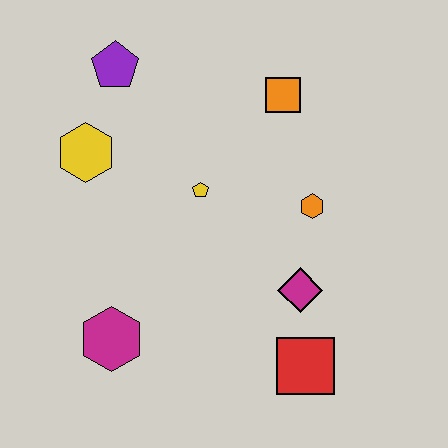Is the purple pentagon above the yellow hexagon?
Yes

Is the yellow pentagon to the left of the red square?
Yes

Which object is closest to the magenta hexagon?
The yellow pentagon is closest to the magenta hexagon.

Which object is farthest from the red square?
The purple pentagon is farthest from the red square.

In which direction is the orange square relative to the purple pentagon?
The orange square is to the right of the purple pentagon.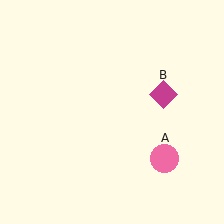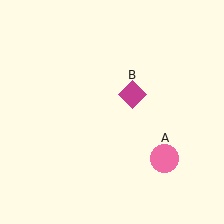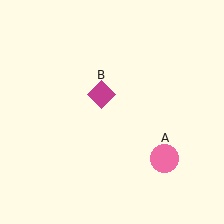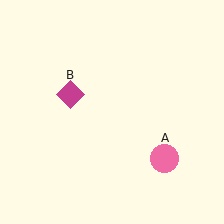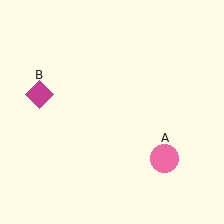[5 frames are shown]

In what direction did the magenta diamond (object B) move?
The magenta diamond (object B) moved left.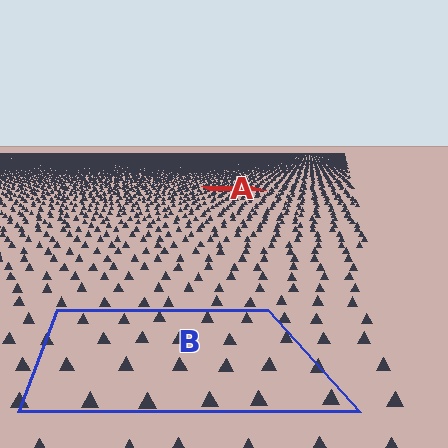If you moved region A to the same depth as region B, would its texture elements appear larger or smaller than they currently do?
They would appear larger. At a closer depth, the same texture elements are projected at a bigger on-screen size.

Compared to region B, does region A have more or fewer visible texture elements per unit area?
Region A has more texture elements per unit area — they are packed more densely because it is farther away.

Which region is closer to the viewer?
Region B is closer. The texture elements there are larger and more spread out.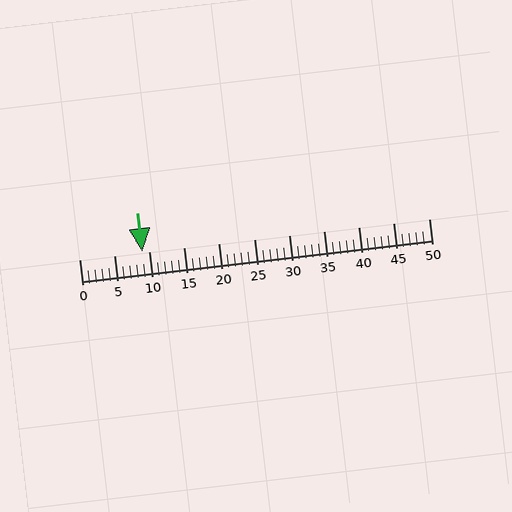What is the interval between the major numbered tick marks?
The major tick marks are spaced 5 units apart.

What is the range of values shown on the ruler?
The ruler shows values from 0 to 50.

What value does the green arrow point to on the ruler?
The green arrow points to approximately 9.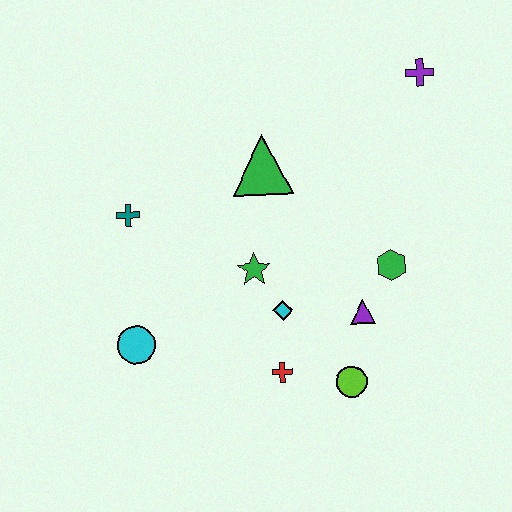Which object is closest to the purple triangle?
The green hexagon is closest to the purple triangle.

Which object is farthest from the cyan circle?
The purple cross is farthest from the cyan circle.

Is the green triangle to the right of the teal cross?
Yes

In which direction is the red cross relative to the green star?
The red cross is below the green star.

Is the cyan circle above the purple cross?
No